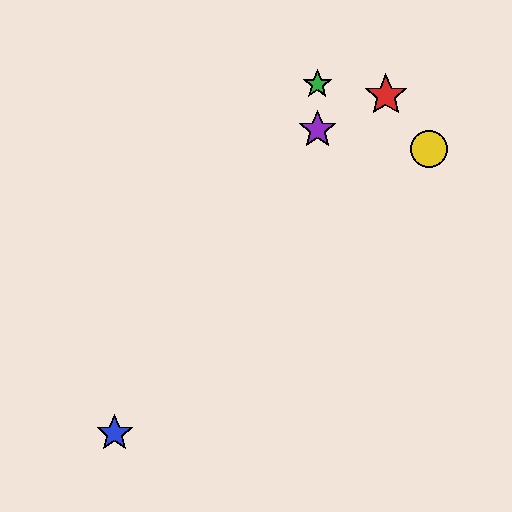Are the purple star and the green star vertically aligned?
Yes, both are at x≈317.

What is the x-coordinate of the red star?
The red star is at x≈386.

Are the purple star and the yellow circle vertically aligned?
No, the purple star is at x≈317 and the yellow circle is at x≈429.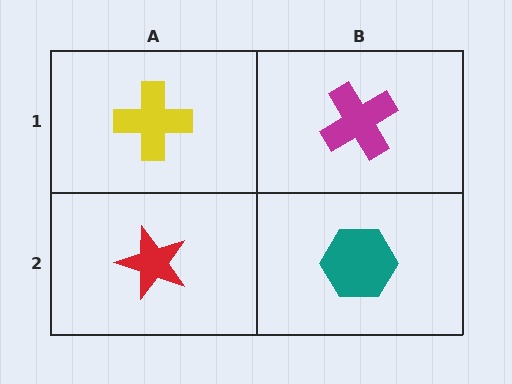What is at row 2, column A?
A red star.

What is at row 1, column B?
A magenta cross.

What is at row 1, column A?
A yellow cross.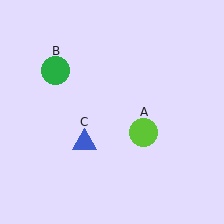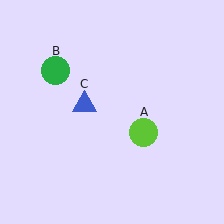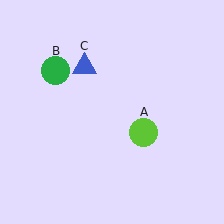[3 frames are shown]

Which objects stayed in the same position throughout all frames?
Lime circle (object A) and green circle (object B) remained stationary.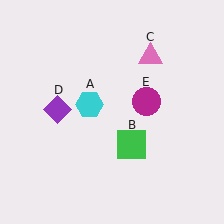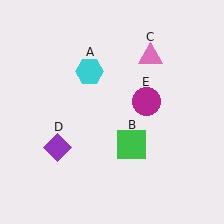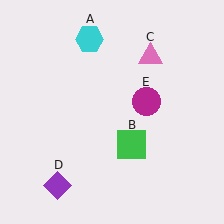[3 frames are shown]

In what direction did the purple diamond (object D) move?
The purple diamond (object D) moved down.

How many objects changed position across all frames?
2 objects changed position: cyan hexagon (object A), purple diamond (object D).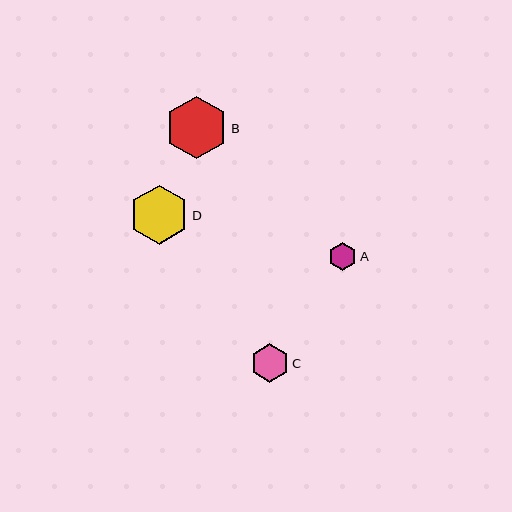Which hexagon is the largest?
Hexagon B is the largest with a size of approximately 63 pixels.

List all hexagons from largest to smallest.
From largest to smallest: B, D, C, A.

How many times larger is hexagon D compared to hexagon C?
Hexagon D is approximately 1.5 times the size of hexagon C.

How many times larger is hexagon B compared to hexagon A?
Hexagon B is approximately 2.2 times the size of hexagon A.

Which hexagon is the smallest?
Hexagon A is the smallest with a size of approximately 28 pixels.